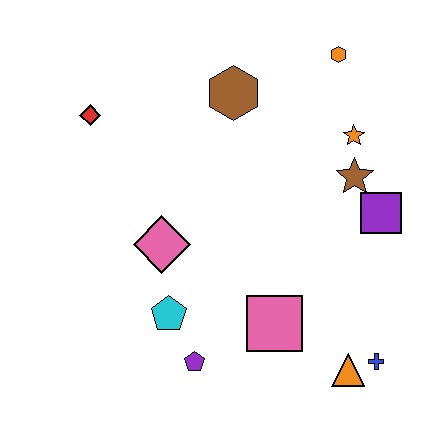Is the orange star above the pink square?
Yes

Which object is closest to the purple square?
The brown star is closest to the purple square.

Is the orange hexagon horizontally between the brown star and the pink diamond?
Yes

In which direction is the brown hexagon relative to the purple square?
The brown hexagon is to the left of the purple square.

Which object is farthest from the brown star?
The red diamond is farthest from the brown star.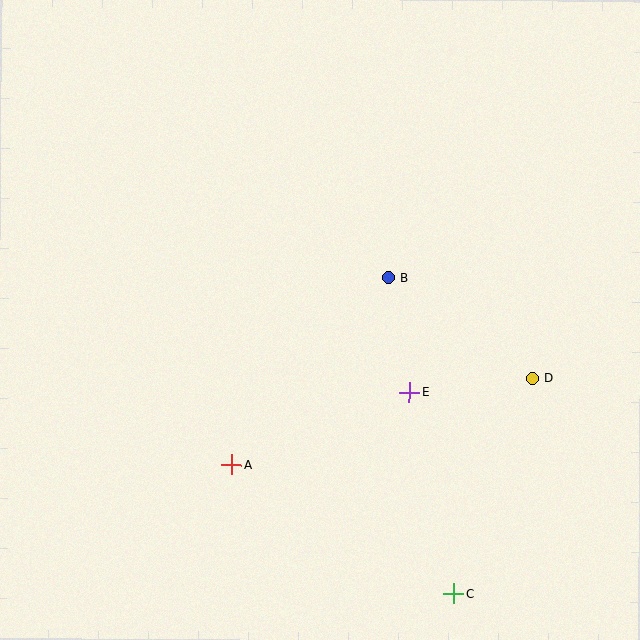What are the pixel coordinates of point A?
Point A is at (232, 465).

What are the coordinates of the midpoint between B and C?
The midpoint between B and C is at (421, 436).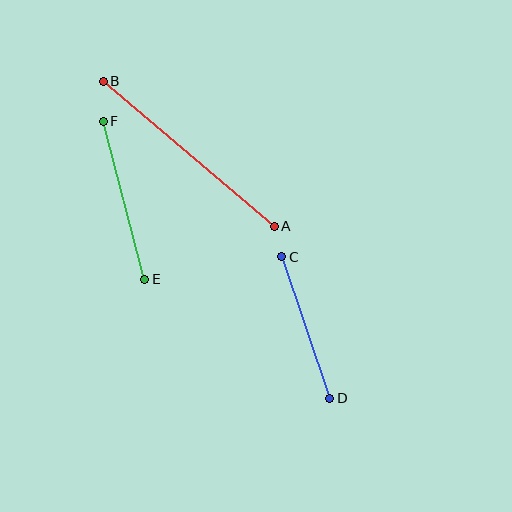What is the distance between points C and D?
The distance is approximately 149 pixels.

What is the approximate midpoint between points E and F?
The midpoint is at approximately (124, 200) pixels.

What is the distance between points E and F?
The distance is approximately 163 pixels.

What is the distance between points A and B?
The distance is approximately 225 pixels.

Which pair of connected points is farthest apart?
Points A and B are farthest apart.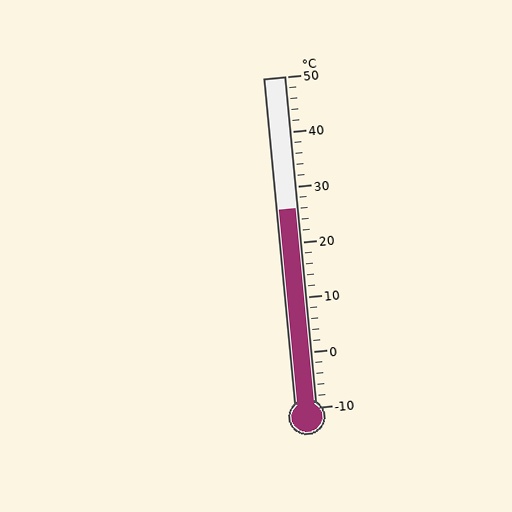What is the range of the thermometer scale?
The thermometer scale ranges from -10°C to 50°C.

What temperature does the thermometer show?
The thermometer shows approximately 26°C.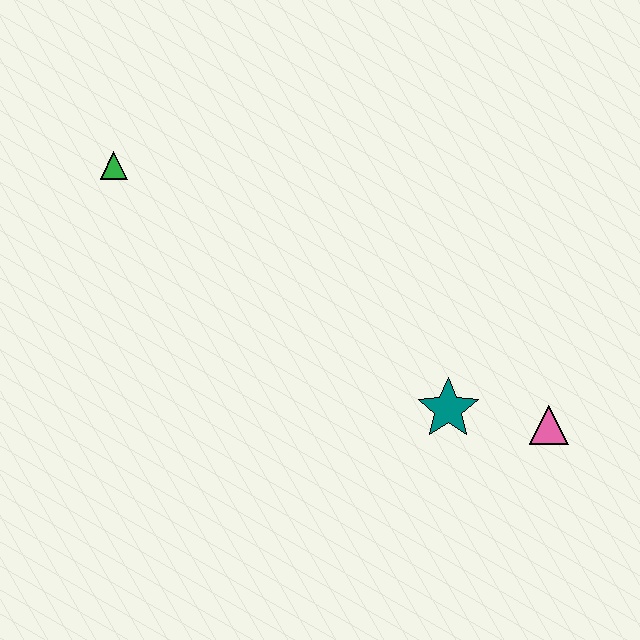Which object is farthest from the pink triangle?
The green triangle is farthest from the pink triangle.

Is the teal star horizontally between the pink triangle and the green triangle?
Yes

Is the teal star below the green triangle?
Yes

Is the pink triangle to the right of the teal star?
Yes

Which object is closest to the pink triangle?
The teal star is closest to the pink triangle.